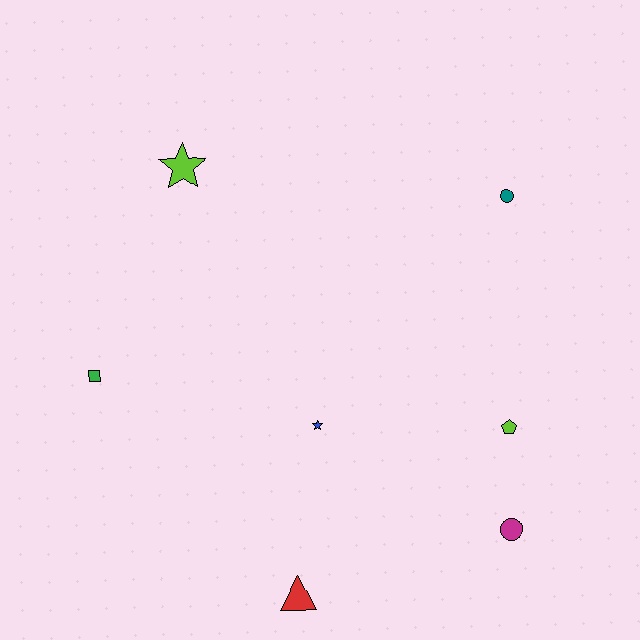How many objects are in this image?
There are 7 objects.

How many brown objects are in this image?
There are no brown objects.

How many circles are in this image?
There are 2 circles.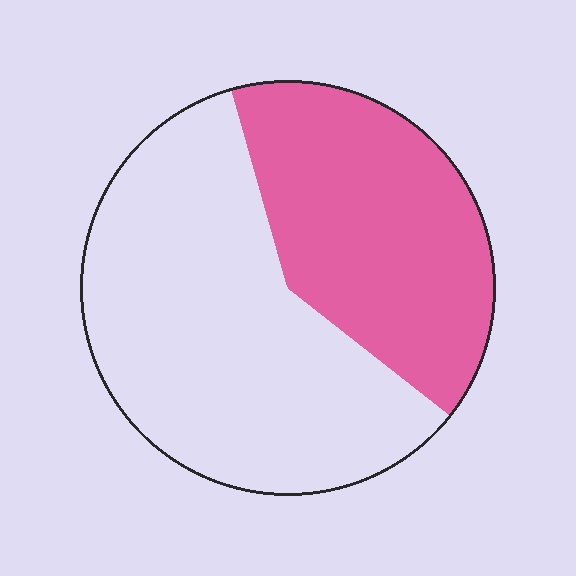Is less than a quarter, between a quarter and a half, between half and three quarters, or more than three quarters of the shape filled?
Between a quarter and a half.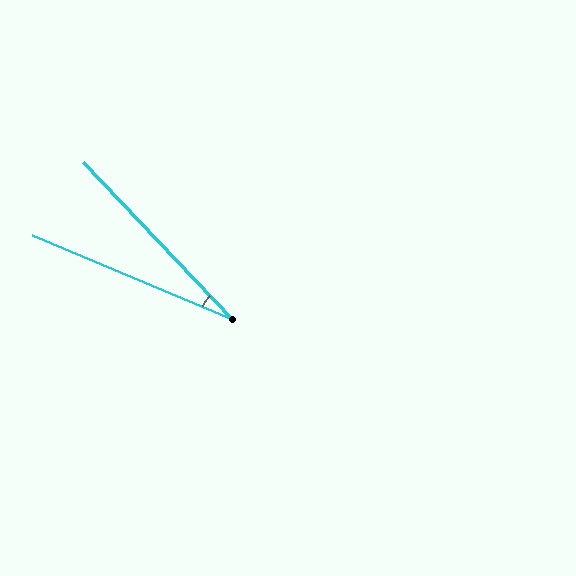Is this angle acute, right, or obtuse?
It is acute.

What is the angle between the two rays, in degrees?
Approximately 24 degrees.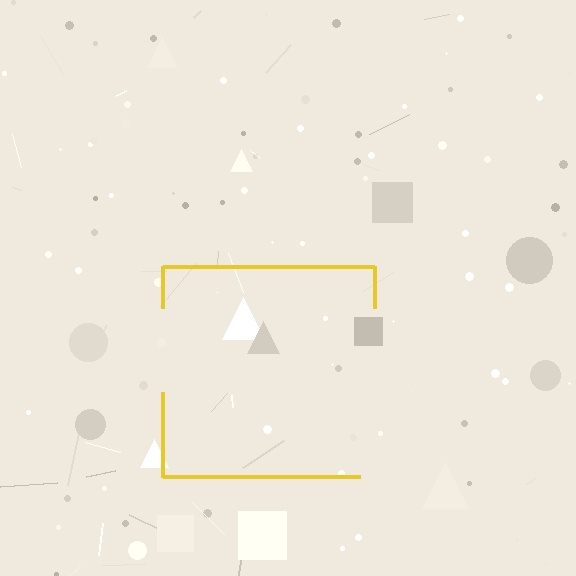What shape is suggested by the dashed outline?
The dashed outline suggests a square.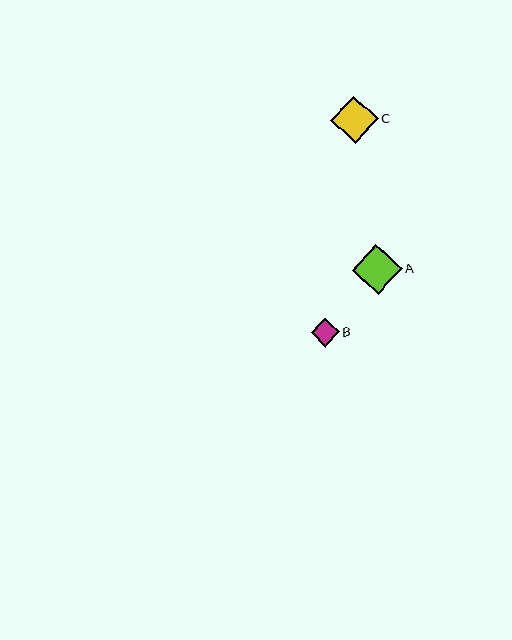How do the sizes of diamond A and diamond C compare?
Diamond A and diamond C are approximately the same size.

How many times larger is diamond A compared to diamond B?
Diamond A is approximately 1.7 times the size of diamond B.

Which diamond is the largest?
Diamond A is the largest with a size of approximately 50 pixels.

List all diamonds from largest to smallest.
From largest to smallest: A, C, B.